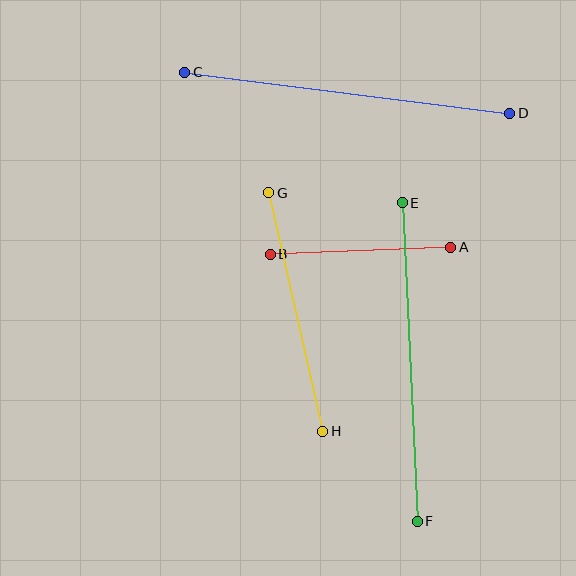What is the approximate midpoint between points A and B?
The midpoint is at approximately (360, 251) pixels.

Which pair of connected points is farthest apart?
Points C and D are farthest apart.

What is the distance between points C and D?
The distance is approximately 327 pixels.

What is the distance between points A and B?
The distance is approximately 181 pixels.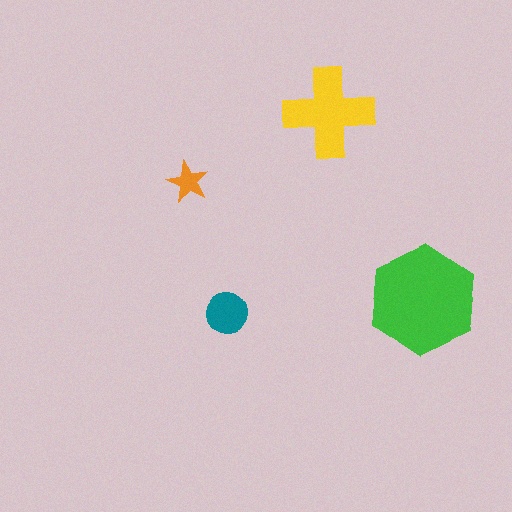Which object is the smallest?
The orange star.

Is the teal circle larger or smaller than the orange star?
Larger.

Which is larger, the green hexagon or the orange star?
The green hexagon.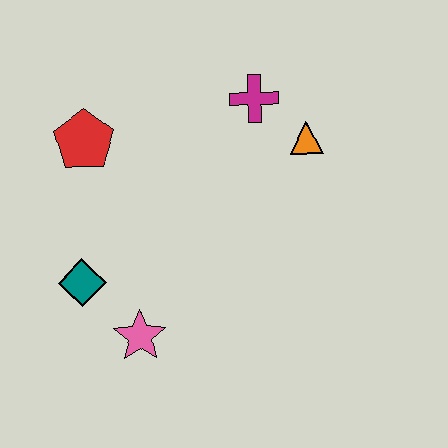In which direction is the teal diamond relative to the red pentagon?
The teal diamond is below the red pentagon.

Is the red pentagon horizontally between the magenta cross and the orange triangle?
No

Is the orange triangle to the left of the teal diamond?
No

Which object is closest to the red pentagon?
The teal diamond is closest to the red pentagon.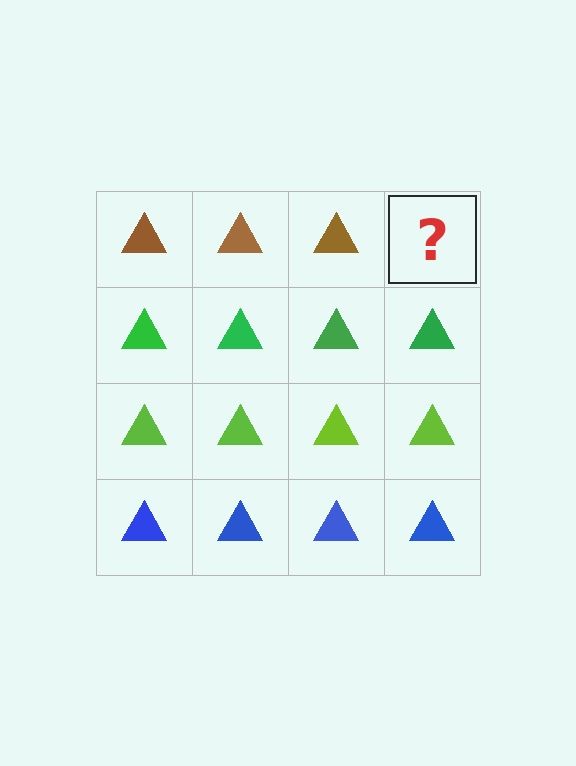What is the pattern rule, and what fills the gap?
The rule is that each row has a consistent color. The gap should be filled with a brown triangle.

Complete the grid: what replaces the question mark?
The question mark should be replaced with a brown triangle.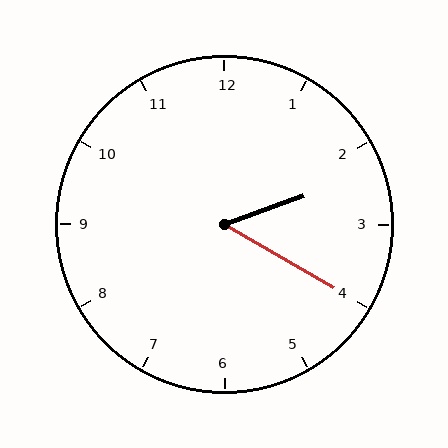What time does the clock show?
2:20.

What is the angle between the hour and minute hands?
Approximately 50 degrees.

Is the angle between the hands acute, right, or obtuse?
It is acute.